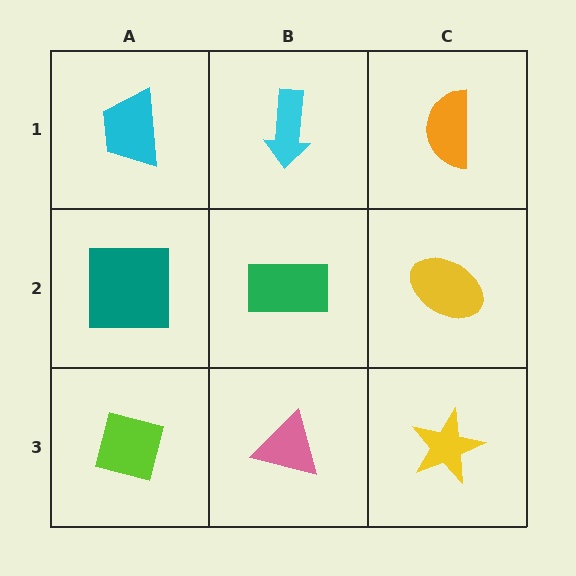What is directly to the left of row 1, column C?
A cyan arrow.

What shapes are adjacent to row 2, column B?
A cyan arrow (row 1, column B), a pink triangle (row 3, column B), a teal square (row 2, column A), a yellow ellipse (row 2, column C).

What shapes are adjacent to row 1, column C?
A yellow ellipse (row 2, column C), a cyan arrow (row 1, column B).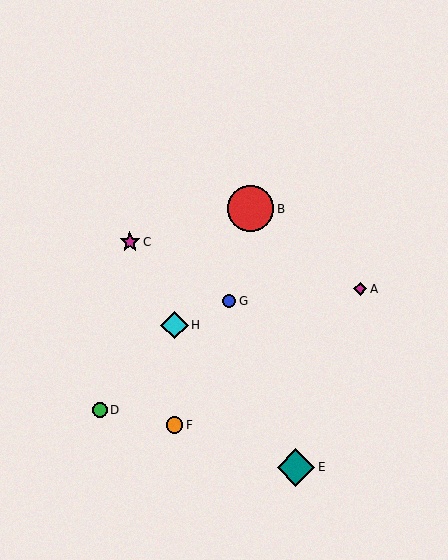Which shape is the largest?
The red circle (labeled B) is the largest.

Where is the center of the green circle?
The center of the green circle is at (100, 410).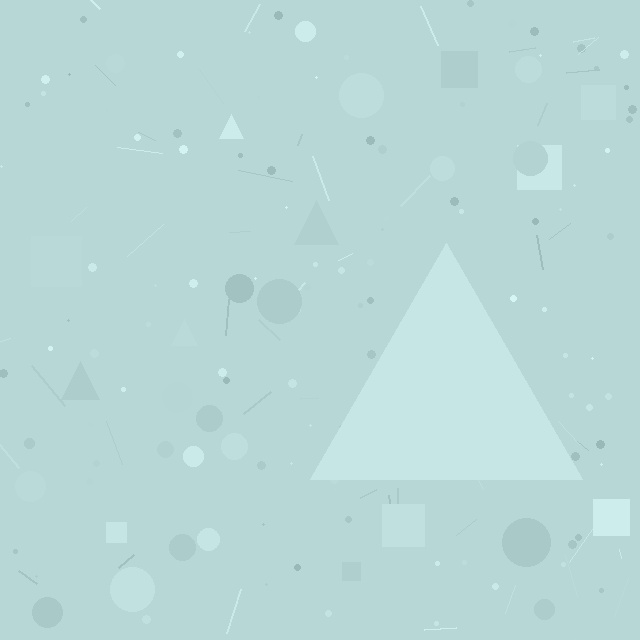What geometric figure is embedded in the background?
A triangle is embedded in the background.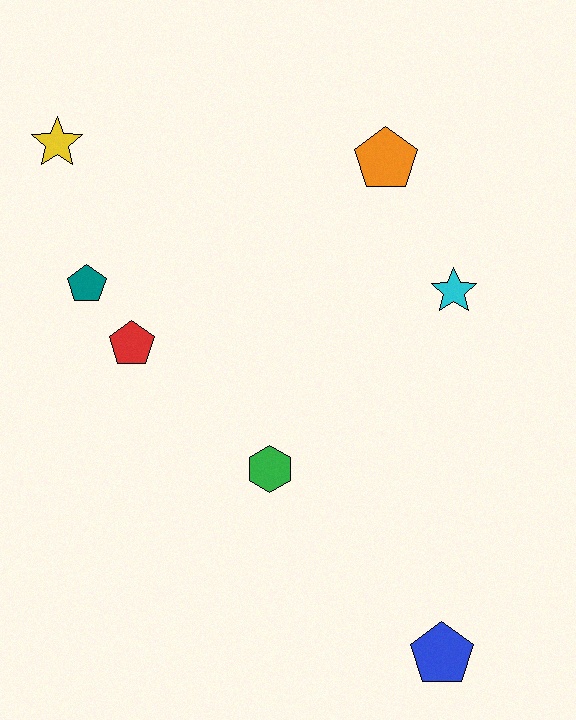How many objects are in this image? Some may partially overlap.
There are 7 objects.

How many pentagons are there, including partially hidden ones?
There are 4 pentagons.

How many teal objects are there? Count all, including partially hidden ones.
There is 1 teal object.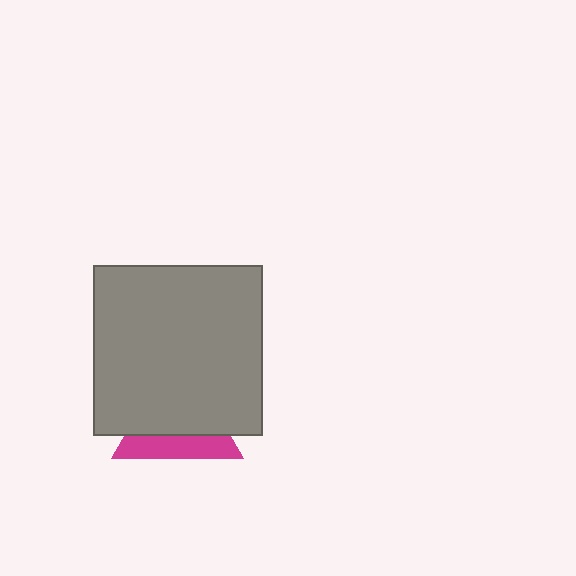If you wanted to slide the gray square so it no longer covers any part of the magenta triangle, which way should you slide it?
Slide it up — that is the most direct way to separate the two shapes.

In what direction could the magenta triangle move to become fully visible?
The magenta triangle could move down. That would shift it out from behind the gray square entirely.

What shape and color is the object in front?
The object in front is a gray square.